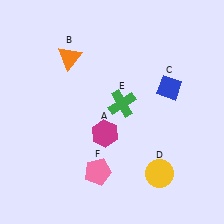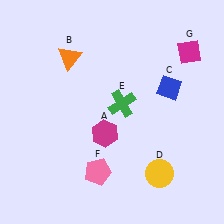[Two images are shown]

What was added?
A magenta diamond (G) was added in Image 2.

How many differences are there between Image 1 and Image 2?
There is 1 difference between the two images.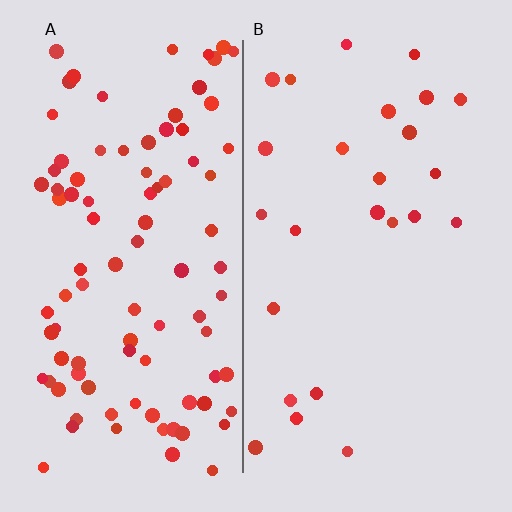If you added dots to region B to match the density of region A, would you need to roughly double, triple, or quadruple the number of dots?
Approximately quadruple.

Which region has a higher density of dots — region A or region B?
A (the left).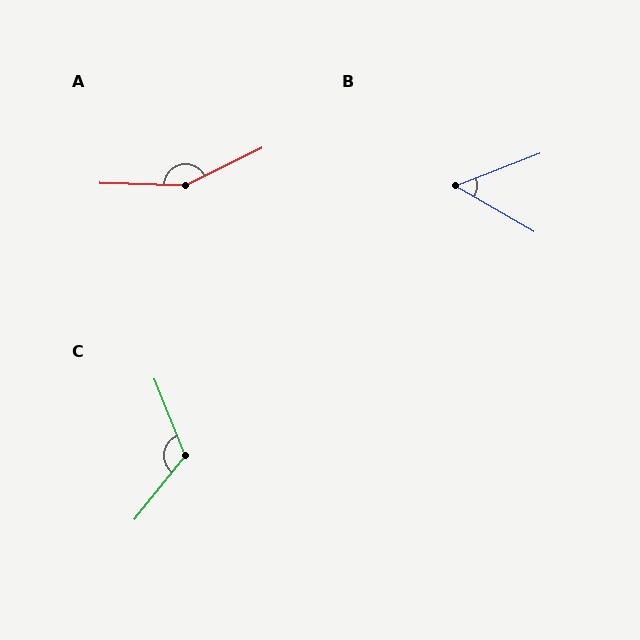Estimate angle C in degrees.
Approximately 120 degrees.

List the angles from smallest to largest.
B (51°), C (120°), A (152°).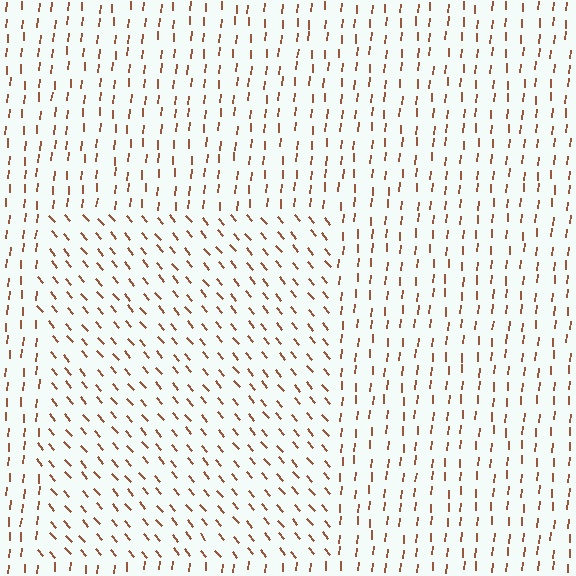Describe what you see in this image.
The image is filled with small brown line segments. A rectangle region in the image has lines oriented differently from the surrounding lines, creating a visible texture boundary.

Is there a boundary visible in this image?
Yes, there is a texture boundary formed by a change in line orientation.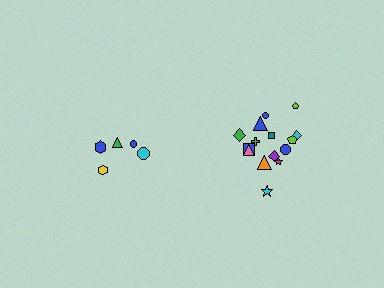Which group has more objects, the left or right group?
The right group.